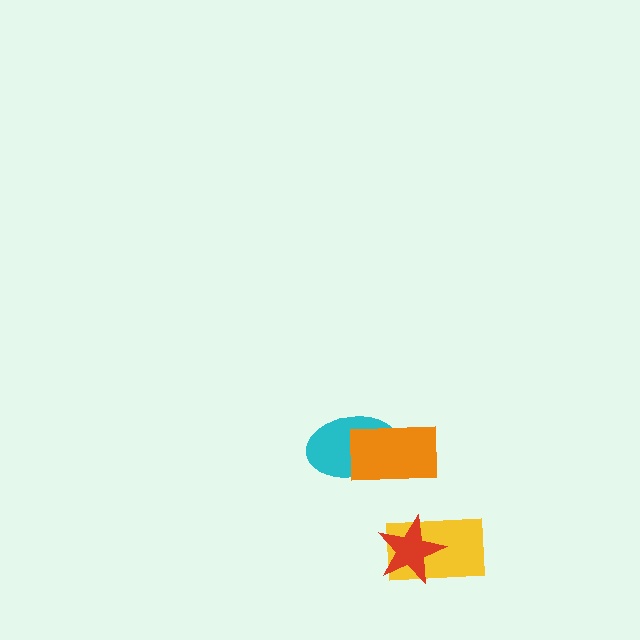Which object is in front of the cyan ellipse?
The orange rectangle is in front of the cyan ellipse.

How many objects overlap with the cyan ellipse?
1 object overlaps with the cyan ellipse.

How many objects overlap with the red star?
1 object overlaps with the red star.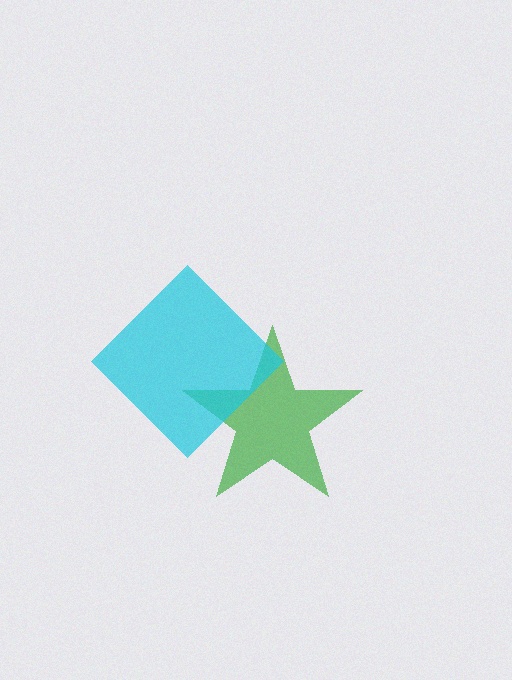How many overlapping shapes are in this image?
There are 2 overlapping shapes in the image.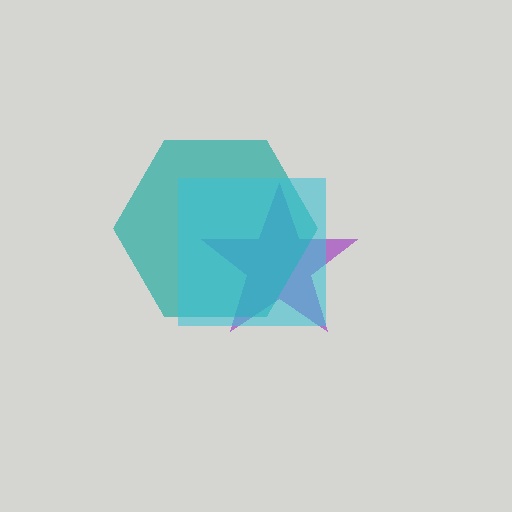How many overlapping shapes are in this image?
There are 3 overlapping shapes in the image.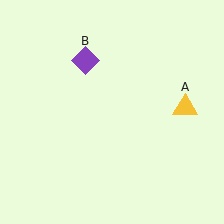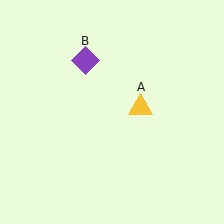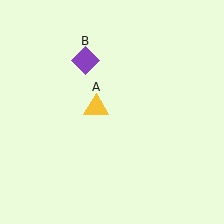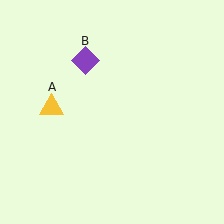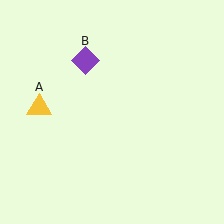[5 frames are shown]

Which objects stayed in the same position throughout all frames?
Purple diamond (object B) remained stationary.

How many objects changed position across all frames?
1 object changed position: yellow triangle (object A).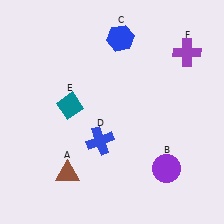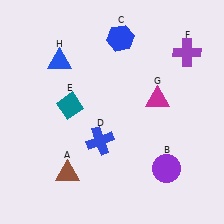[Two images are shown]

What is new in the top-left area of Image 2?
A blue triangle (H) was added in the top-left area of Image 2.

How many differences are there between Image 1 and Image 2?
There are 2 differences between the two images.